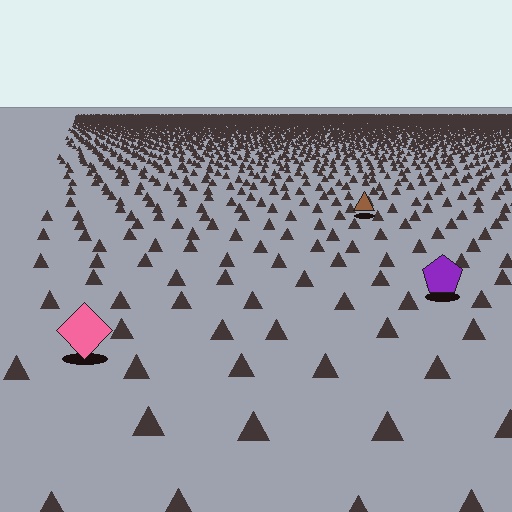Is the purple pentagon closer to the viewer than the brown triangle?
Yes. The purple pentagon is closer — you can tell from the texture gradient: the ground texture is coarser near it.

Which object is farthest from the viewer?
The brown triangle is farthest from the viewer. It appears smaller and the ground texture around it is denser.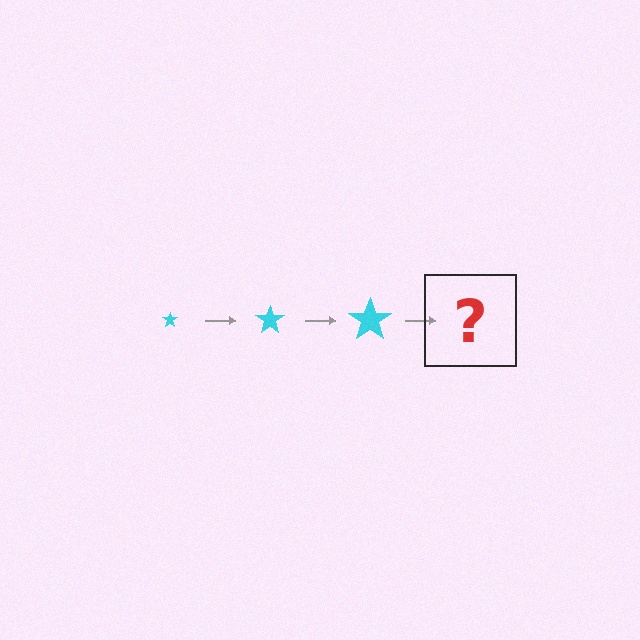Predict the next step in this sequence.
The next step is a cyan star, larger than the previous one.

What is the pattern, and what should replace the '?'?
The pattern is that the star gets progressively larger each step. The '?' should be a cyan star, larger than the previous one.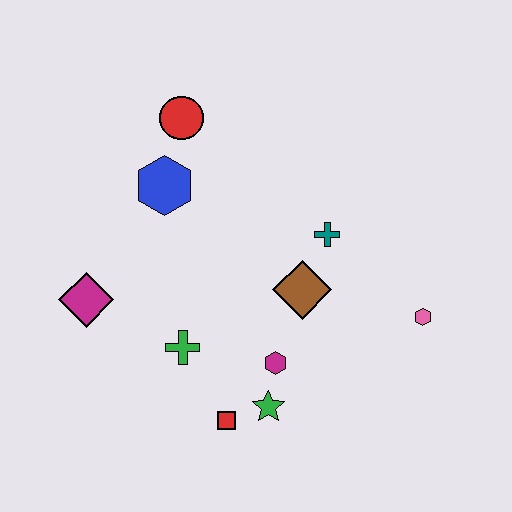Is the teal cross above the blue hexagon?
No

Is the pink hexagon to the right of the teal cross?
Yes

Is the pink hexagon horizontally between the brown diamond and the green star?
No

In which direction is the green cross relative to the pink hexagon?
The green cross is to the left of the pink hexagon.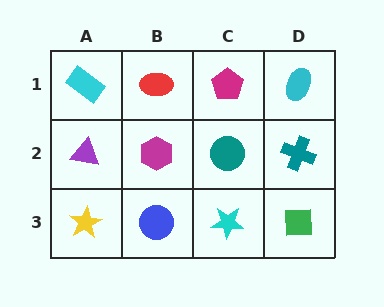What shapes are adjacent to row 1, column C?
A teal circle (row 2, column C), a red ellipse (row 1, column B), a cyan ellipse (row 1, column D).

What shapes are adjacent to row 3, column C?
A teal circle (row 2, column C), a blue circle (row 3, column B), a green square (row 3, column D).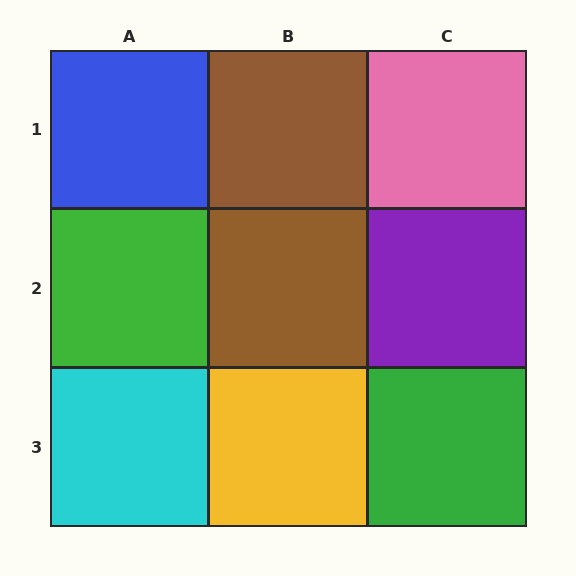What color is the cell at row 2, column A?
Green.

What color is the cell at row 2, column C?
Purple.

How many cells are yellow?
1 cell is yellow.